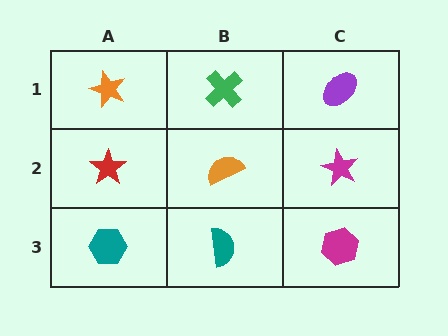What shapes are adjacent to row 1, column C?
A magenta star (row 2, column C), a green cross (row 1, column B).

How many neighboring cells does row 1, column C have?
2.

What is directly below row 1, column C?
A magenta star.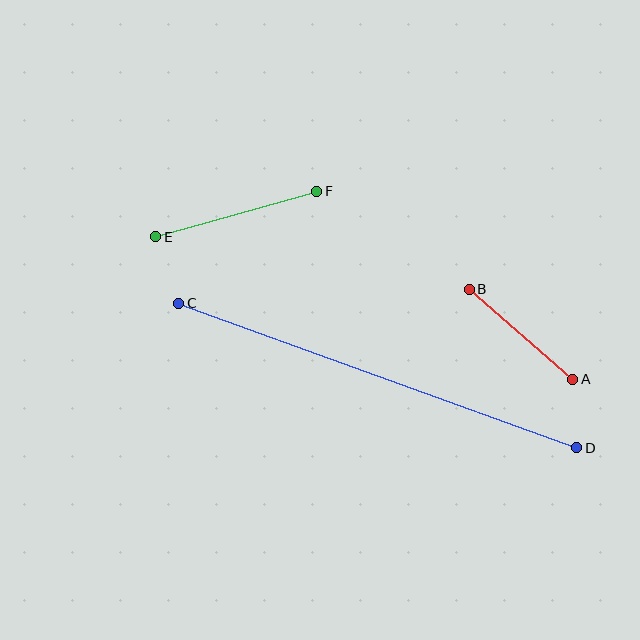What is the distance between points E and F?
The distance is approximately 168 pixels.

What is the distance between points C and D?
The distance is approximately 423 pixels.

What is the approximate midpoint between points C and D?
The midpoint is at approximately (378, 375) pixels.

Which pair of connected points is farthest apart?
Points C and D are farthest apart.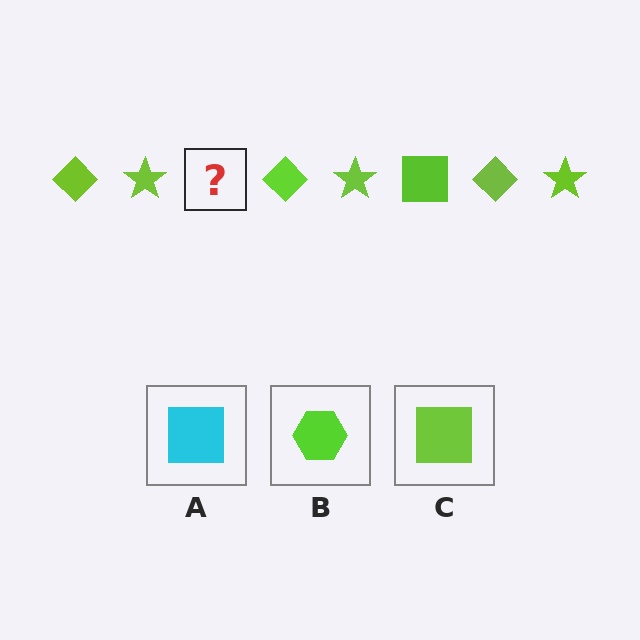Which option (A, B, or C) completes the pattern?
C.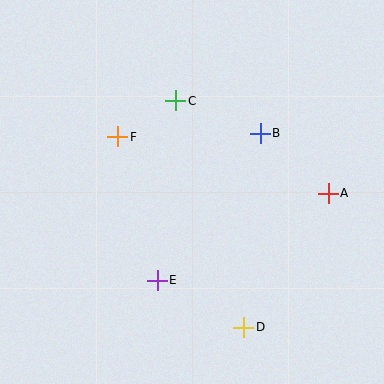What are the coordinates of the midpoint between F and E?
The midpoint between F and E is at (137, 209).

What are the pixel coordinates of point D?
Point D is at (244, 327).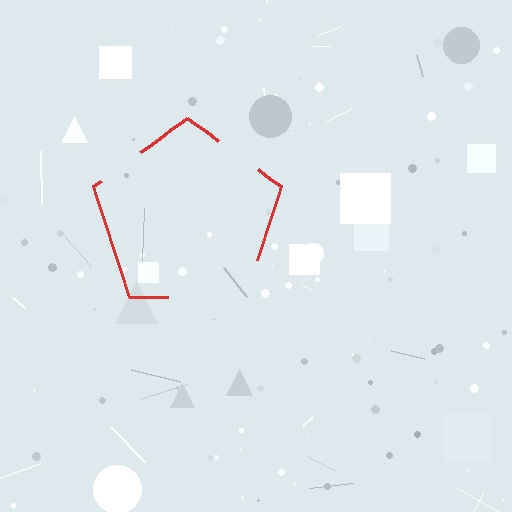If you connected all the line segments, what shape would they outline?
They would outline a pentagon.